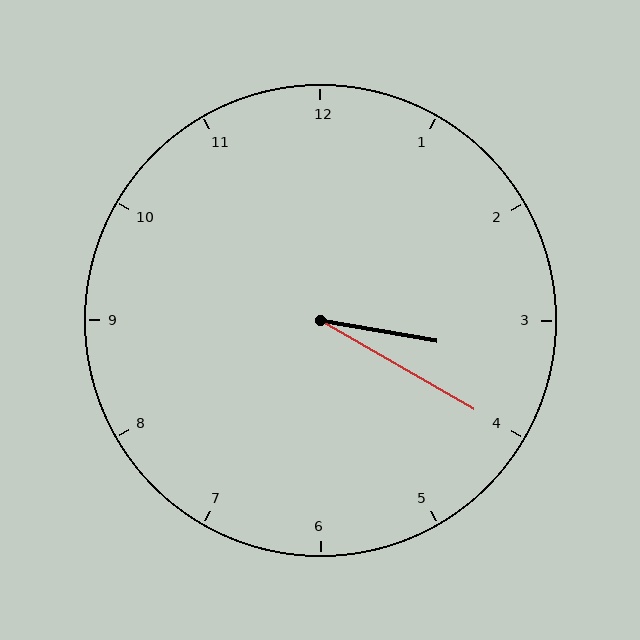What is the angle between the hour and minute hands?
Approximately 20 degrees.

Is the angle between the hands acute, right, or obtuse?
It is acute.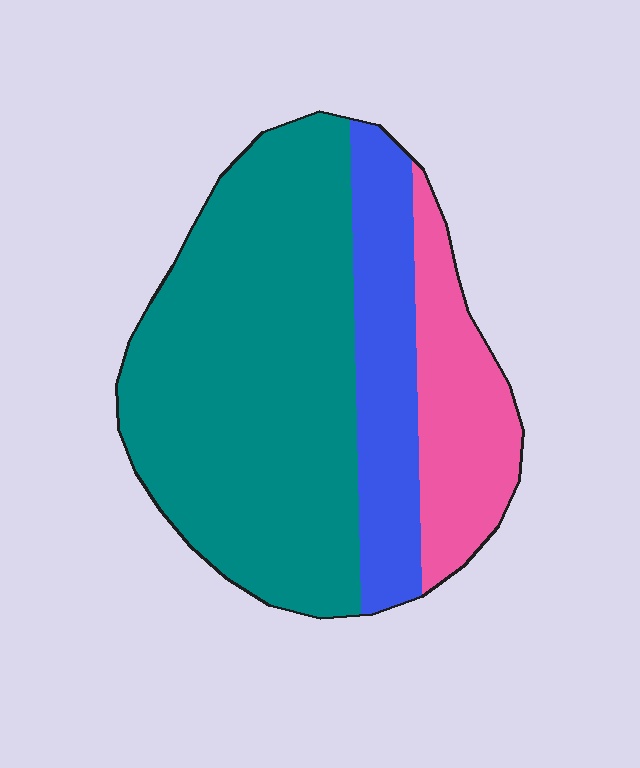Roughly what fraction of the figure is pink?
Pink takes up less than a quarter of the figure.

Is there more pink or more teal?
Teal.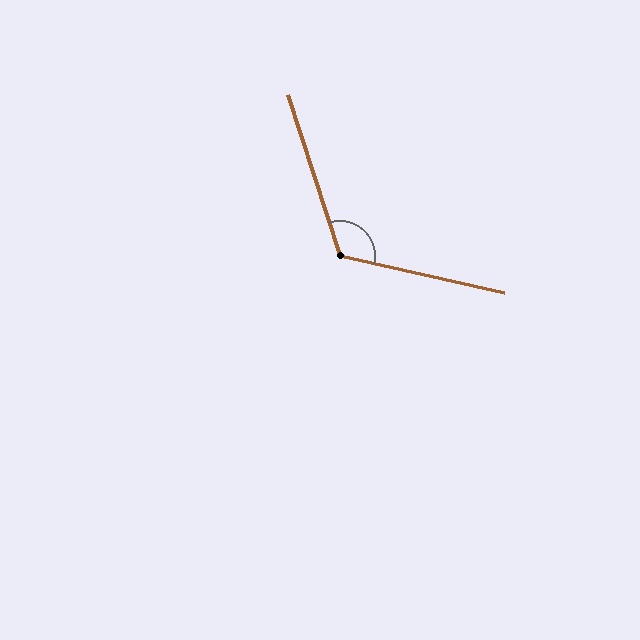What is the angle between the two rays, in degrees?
Approximately 120 degrees.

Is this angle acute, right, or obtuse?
It is obtuse.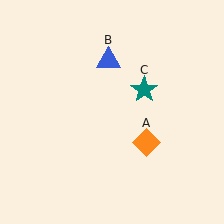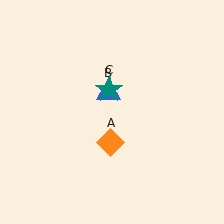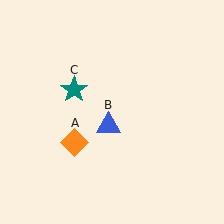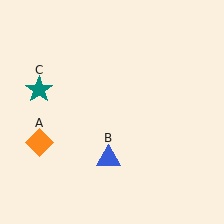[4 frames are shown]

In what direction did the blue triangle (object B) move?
The blue triangle (object B) moved down.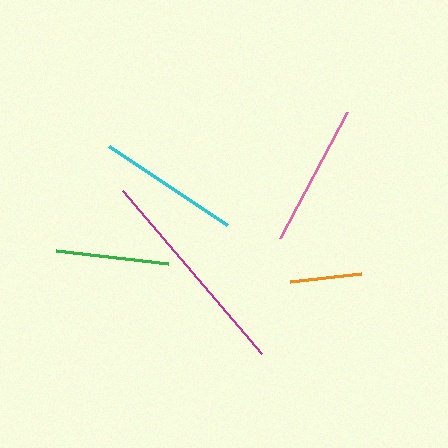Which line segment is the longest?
The magenta line is the longest at approximately 215 pixels.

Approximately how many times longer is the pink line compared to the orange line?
The pink line is approximately 2.0 times the length of the orange line.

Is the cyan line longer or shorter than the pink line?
The cyan line is longer than the pink line.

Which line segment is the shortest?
The orange line is the shortest at approximately 72 pixels.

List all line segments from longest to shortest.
From longest to shortest: magenta, cyan, pink, green, orange.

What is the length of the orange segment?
The orange segment is approximately 72 pixels long.